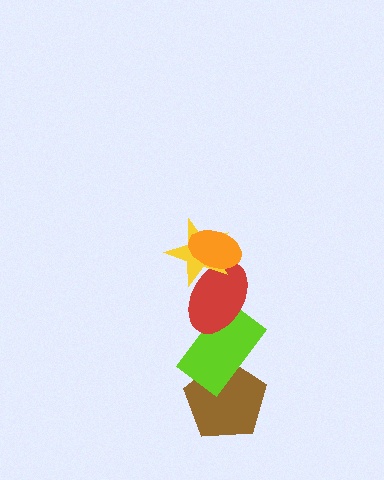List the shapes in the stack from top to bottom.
From top to bottom: the orange ellipse, the yellow star, the red ellipse, the lime rectangle, the brown pentagon.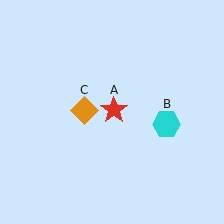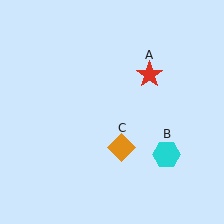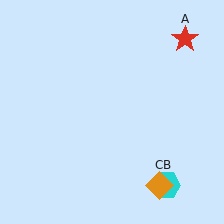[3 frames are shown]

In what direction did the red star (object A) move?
The red star (object A) moved up and to the right.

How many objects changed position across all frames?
3 objects changed position: red star (object A), cyan hexagon (object B), orange diamond (object C).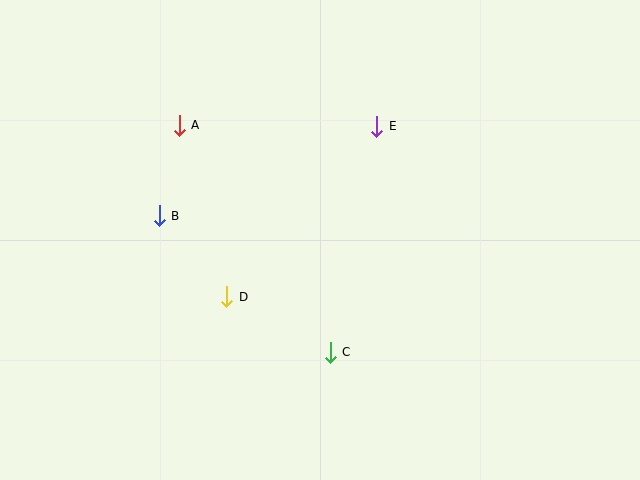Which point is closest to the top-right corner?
Point E is closest to the top-right corner.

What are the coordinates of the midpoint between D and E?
The midpoint between D and E is at (302, 211).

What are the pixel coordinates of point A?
Point A is at (179, 125).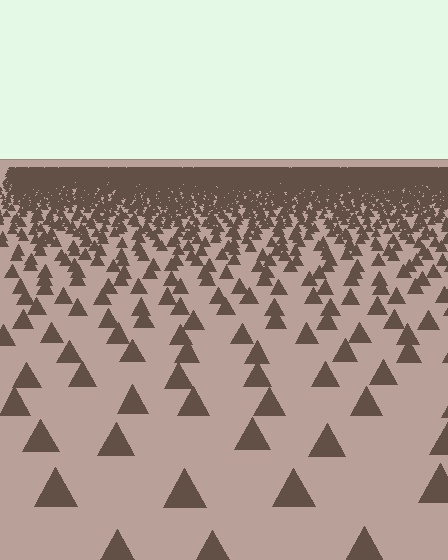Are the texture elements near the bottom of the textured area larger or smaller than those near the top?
Larger. Near the bottom, elements are closer to the viewer and appear at a bigger on-screen size.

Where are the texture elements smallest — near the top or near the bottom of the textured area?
Near the top.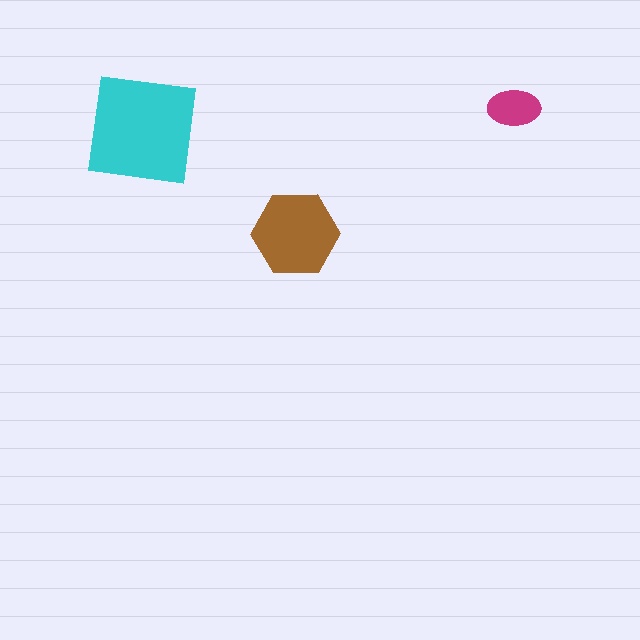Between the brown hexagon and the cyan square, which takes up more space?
The cyan square.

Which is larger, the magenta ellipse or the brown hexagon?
The brown hexagon.